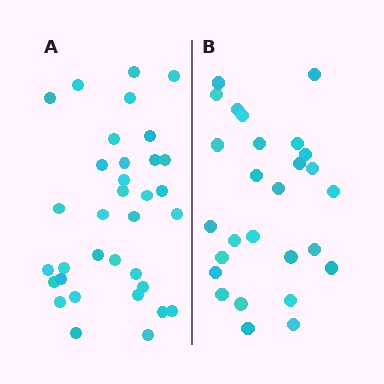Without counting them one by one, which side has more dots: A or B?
Region A (the left region) has more dots.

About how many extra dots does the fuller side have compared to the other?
Region A has roughly 8 or so more dots than region B.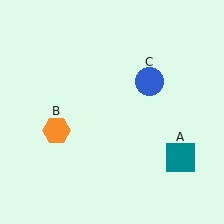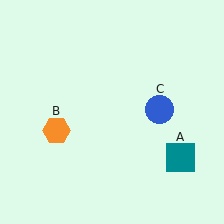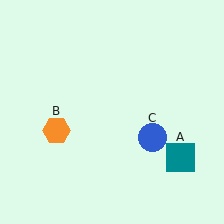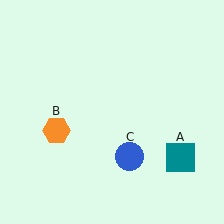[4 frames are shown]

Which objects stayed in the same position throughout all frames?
Teal square (object A) and orange hexagon (object B) remained stationary.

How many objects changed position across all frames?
1 object changed position: blue circle (object C).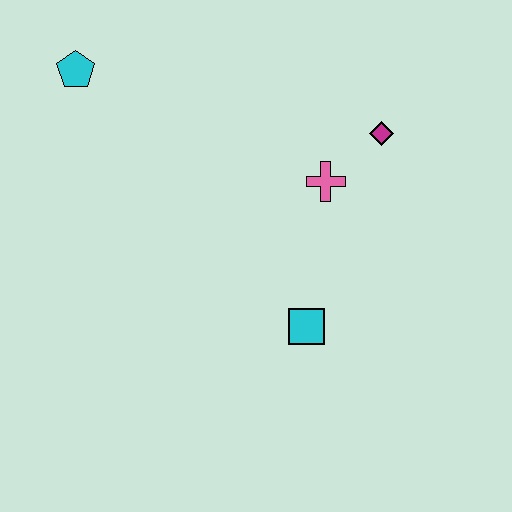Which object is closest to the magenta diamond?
The pink cross is closest to the magenta diamond.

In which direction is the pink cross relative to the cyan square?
The pink cross is above the cyan square.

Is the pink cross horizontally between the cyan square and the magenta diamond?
Yes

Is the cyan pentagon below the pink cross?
No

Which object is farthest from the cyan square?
The cyan pentagon is farthest from the cyan square.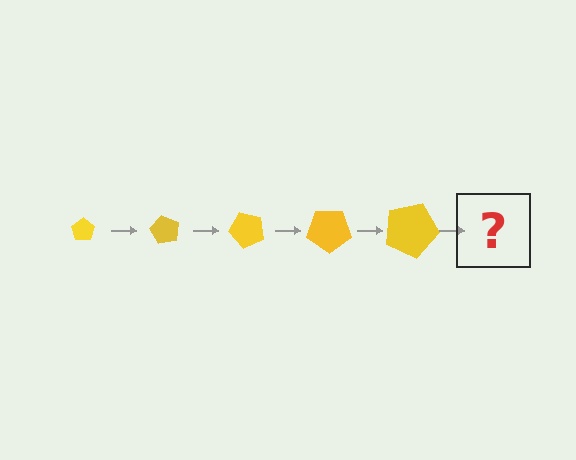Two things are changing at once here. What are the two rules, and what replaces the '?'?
The two rules are that the pentagon grows larger each step and it rotates 60 degrees each step. The '?' should be a pentagon, larger than the previous one and rotated 300 degrees from the start.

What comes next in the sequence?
The next element should be a pentagon, larger than the previous one and rotated 300 degrees from the start.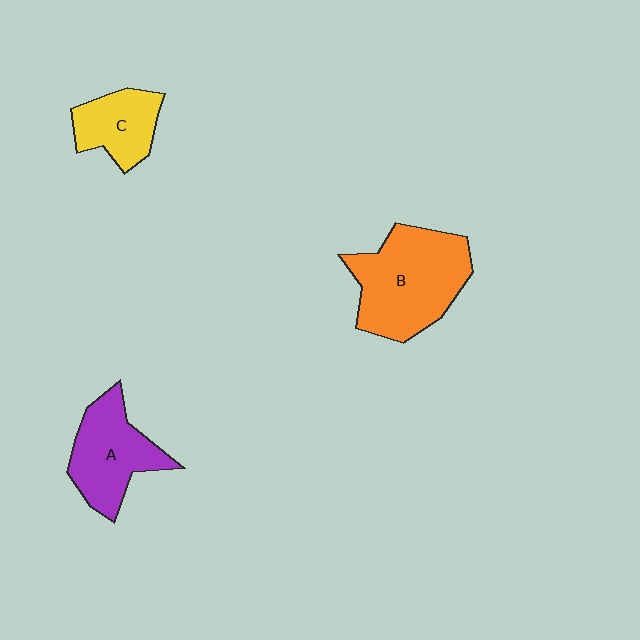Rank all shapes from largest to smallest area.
From largest to smallest: B (orange), A (purple), C (yellow).